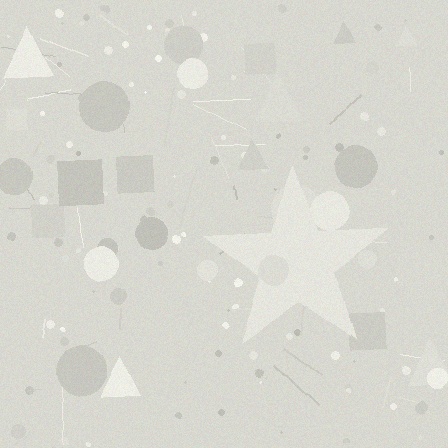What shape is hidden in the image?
A star is hidden in the image.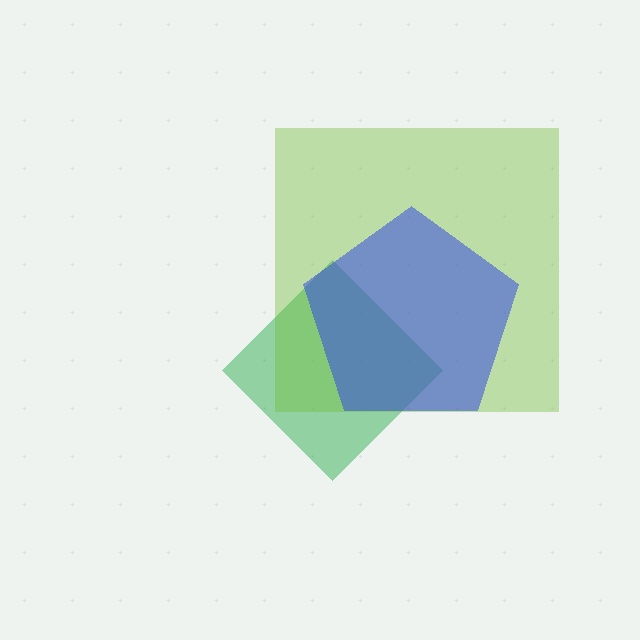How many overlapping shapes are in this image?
There are 3 overlapping shapes in the image.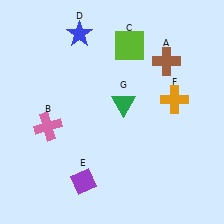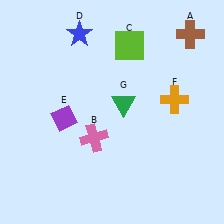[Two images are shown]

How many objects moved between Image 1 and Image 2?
3 objects moved between the two images.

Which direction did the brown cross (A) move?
The brown cross (A) moved up.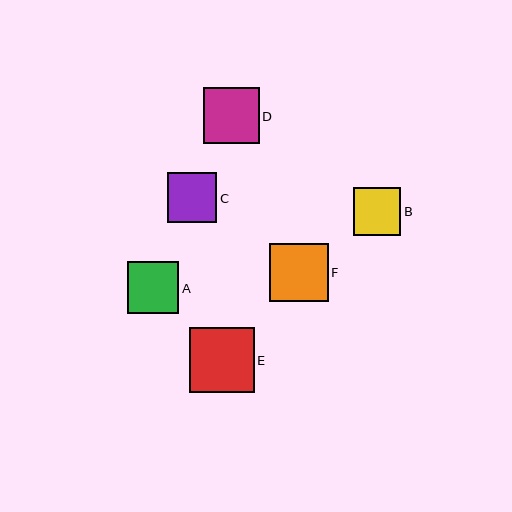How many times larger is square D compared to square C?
Square D is approximately 1.1 times the size of square C.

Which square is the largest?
Square E is the largest with a size of approximately 65 pixels.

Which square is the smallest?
Square B is the smallest with a size of approximately 48 pixels.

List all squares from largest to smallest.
From largest to smallest: E, F, D, A, C, B.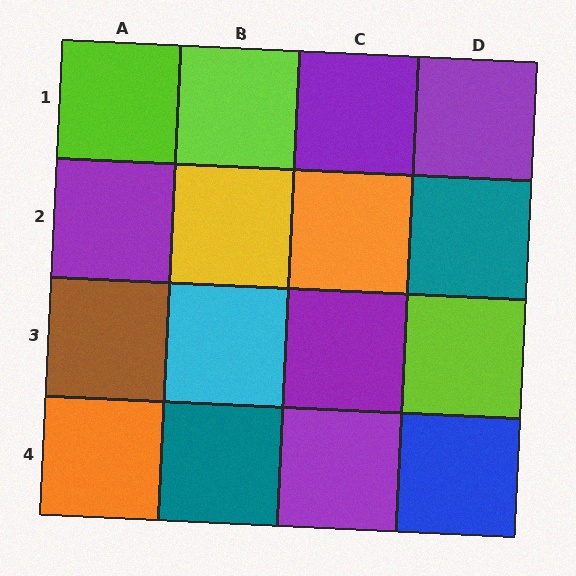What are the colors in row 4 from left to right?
Orange, teal, purple, blue.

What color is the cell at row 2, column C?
Orange.